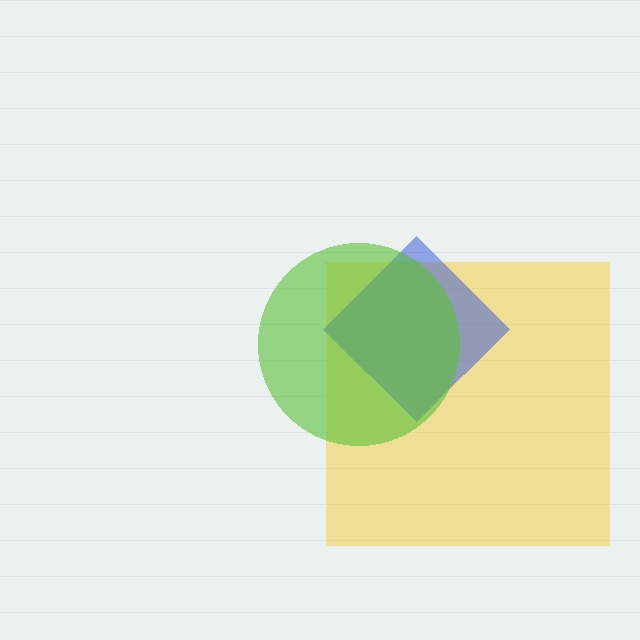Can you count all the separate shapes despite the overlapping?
Yes, there are 3 separate shapes.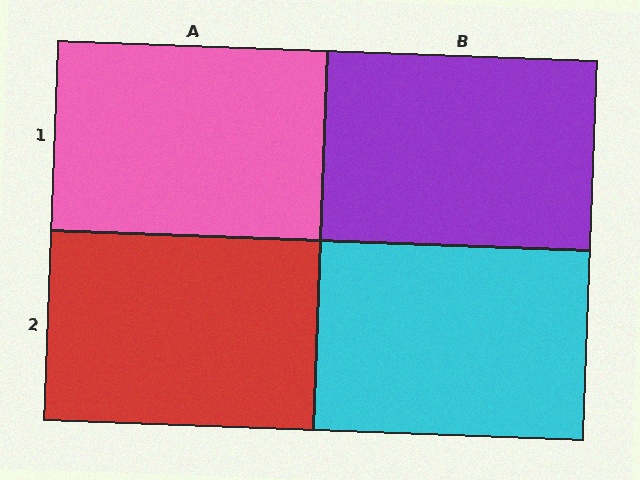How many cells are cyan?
1 cell is cyan.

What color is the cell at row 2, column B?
Cyan.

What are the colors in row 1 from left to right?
Pink, purple.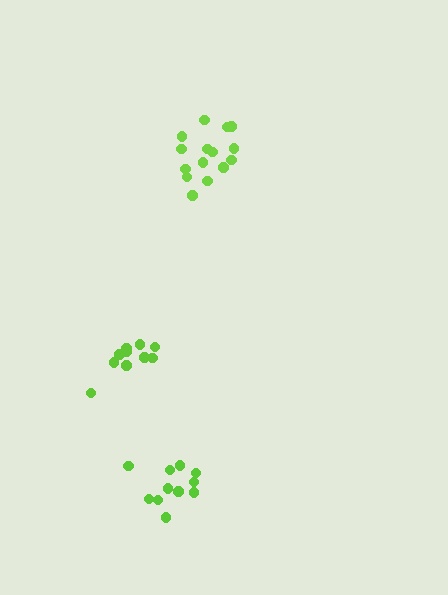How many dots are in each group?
Group 1: 10 dots, Group 2: 11 dots, Group 3: 15 dots (36 total).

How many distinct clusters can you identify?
There are 3 distinct clusters.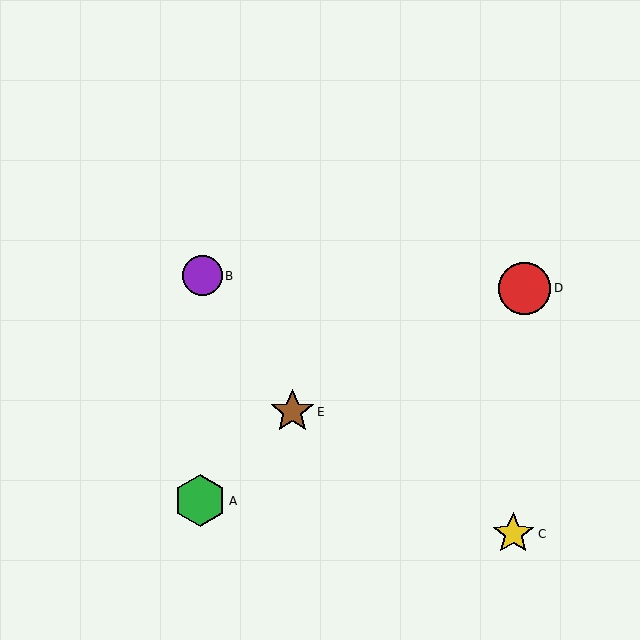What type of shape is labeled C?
Shape C is a yellow star.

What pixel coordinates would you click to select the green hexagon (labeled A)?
Click at (200, 501) to select the green hexagon A.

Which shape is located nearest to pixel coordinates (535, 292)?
The red circle (labeled D) at (525, 288) is nearest to that location.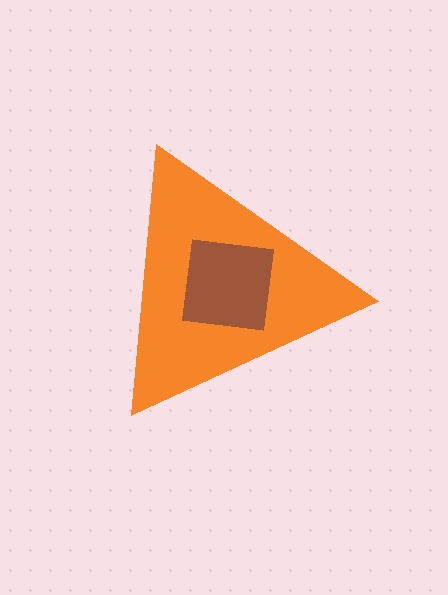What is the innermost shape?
The brown square.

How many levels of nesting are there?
2.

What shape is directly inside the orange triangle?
The brown square.